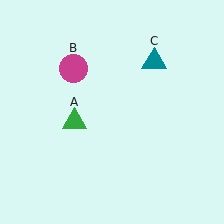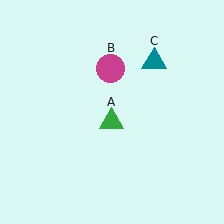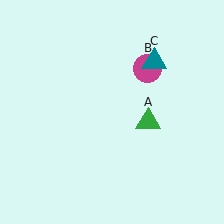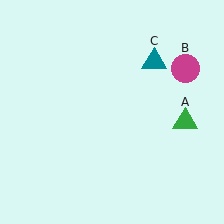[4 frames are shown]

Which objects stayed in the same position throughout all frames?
Teal triangle (object C) remained stationary.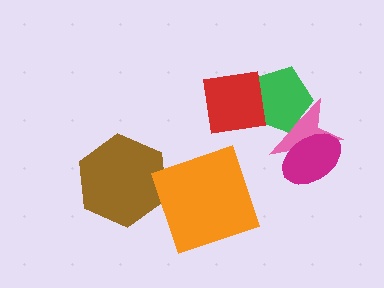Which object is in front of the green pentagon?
The red square is in front of the green pentagon.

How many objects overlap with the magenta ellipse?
1 object overlaps with the magenta ellipse.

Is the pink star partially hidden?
Yes, it is partially covered by another shape.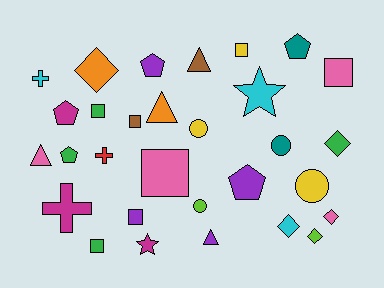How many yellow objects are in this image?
There are 3 yellow objects.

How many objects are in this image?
There are 30 objects.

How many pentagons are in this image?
There are 5 pentagons.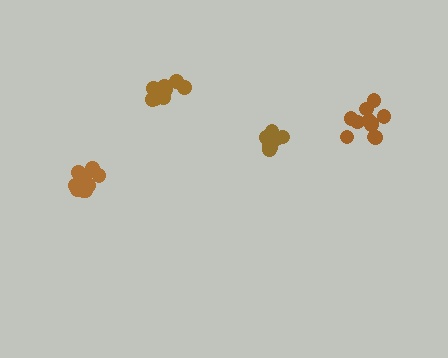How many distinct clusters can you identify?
There are 4 distinct clusters.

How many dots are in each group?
Group 1: 8 dots, Group 2: 11 dots, Group 3: 7 dots, Group 4: 11 dots (37 total).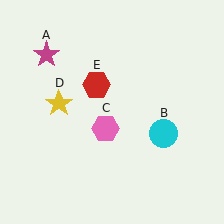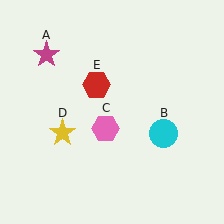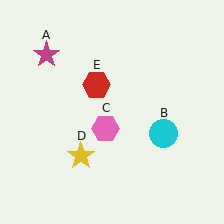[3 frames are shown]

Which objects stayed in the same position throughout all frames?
Magenta star (object A) and cyan circle (object B) and pink hexagon (object C) and red hexagon (object E) remained stationary.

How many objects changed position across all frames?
1 object changed position: yellow star (object D).